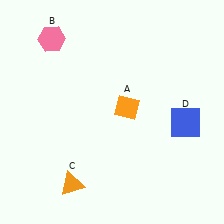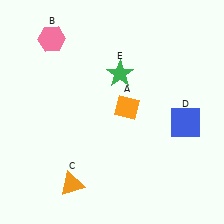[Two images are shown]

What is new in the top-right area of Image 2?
A green star (E) was added in the top-right area of Image 2.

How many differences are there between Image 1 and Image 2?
There is 1 difference between the two images.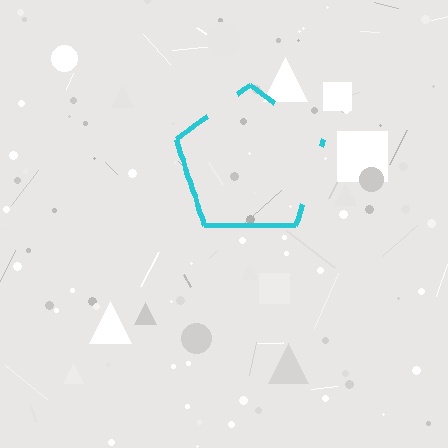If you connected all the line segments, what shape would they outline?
They would outline a pentagon.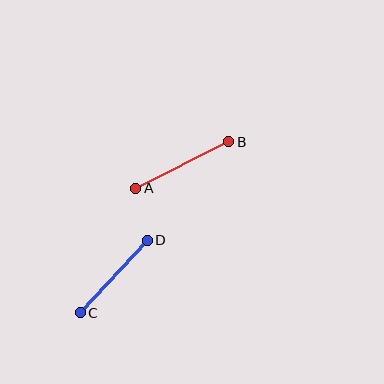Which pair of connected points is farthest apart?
Points A and B are farthest apart.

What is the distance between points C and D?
The distance is approximately 99 pixels.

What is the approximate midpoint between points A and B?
The midpoint is at approximately (182, 165) pixels.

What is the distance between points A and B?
The distance is approximately 104 pixels.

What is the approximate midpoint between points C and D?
The midpoint is at approximately (114, 277) pixels.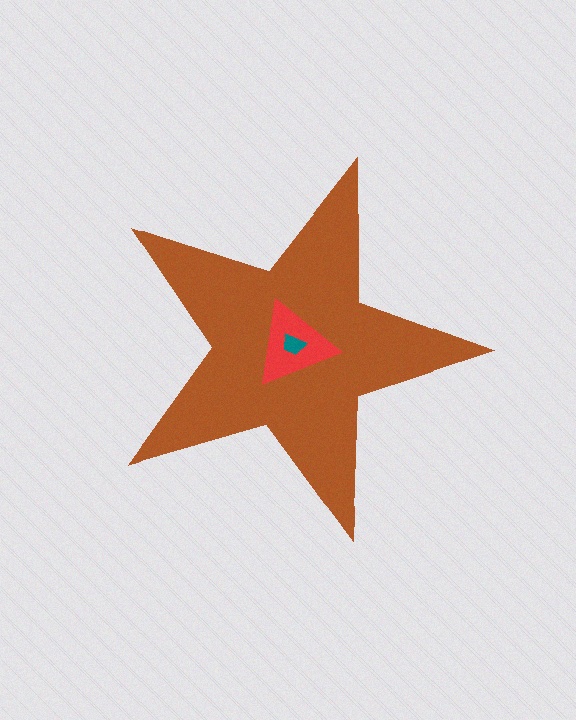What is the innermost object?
The teal trapezoid.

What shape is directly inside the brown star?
The red triangle.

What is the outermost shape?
The brown star.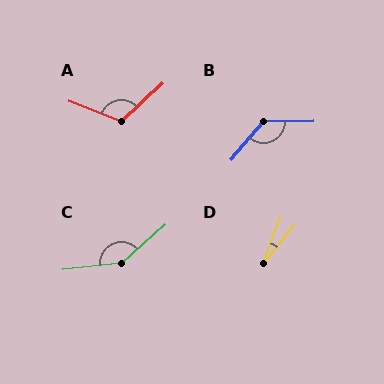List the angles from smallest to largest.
D (19°), A (115°), B (131°), C (144°).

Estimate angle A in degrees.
Approximately 115 degrees.